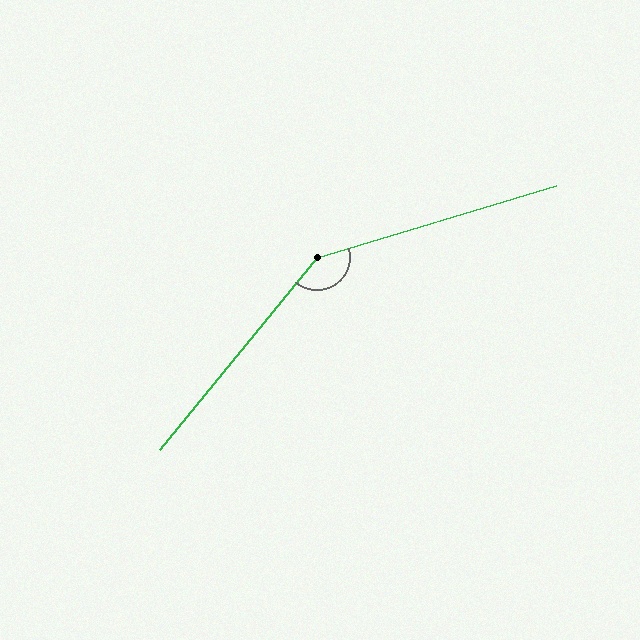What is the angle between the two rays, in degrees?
Approximately 146 degrees.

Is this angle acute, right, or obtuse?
It is obtuse.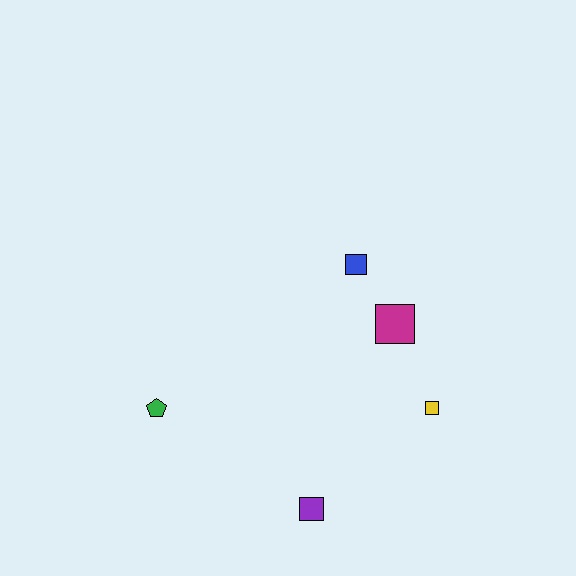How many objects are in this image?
There are 5 objects.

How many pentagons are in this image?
There is 1 pentagon.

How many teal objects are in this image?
There are no teal objects.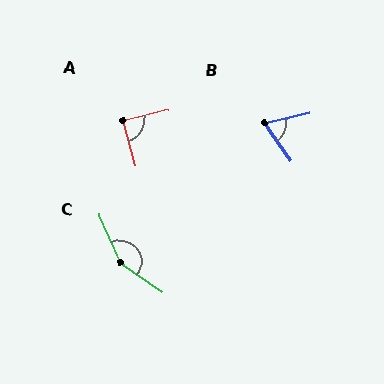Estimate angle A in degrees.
Approximately 88 degrees.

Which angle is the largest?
C, at approximately 150 degrees.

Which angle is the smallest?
B, at approximately 68 degrees.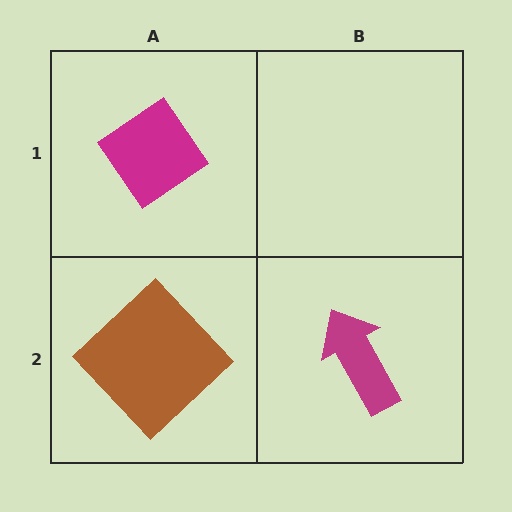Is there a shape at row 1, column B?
No, that cell is empty.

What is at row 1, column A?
A magenta diamond.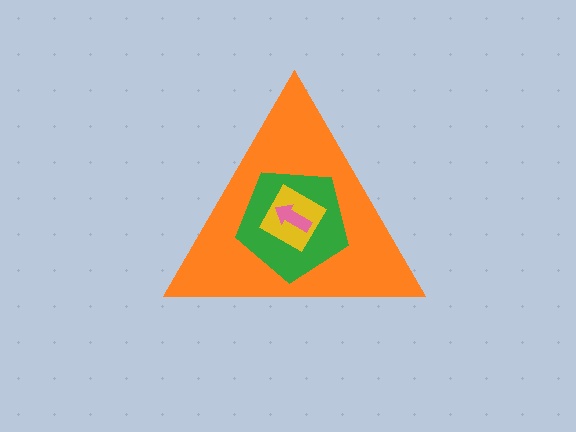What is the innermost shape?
The pink arrow.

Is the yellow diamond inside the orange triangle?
Yes.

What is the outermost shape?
The orange triangle.